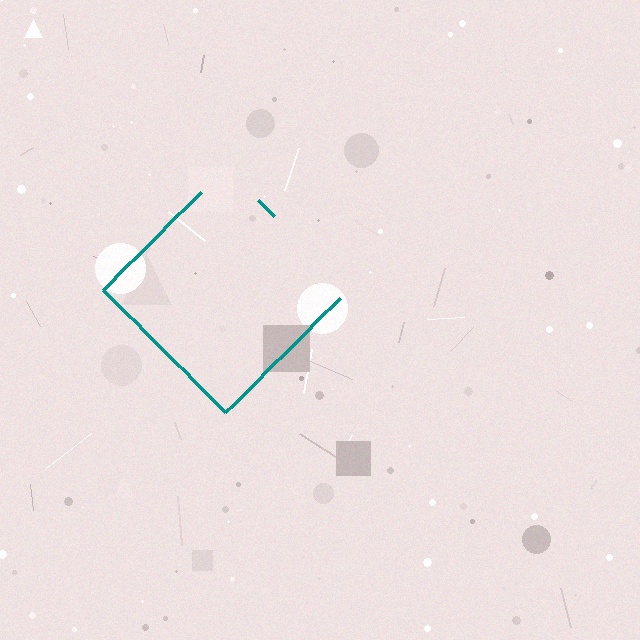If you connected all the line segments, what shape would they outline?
They would outline a diamond.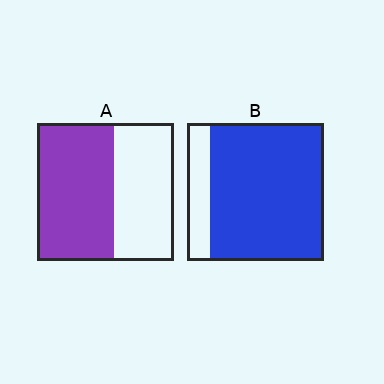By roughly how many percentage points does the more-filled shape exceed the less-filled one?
By roughly 25 percentage points (B over A).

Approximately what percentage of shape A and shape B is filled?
A is approximately 55% and B is approximately 85%.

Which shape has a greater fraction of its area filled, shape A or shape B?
Shape B.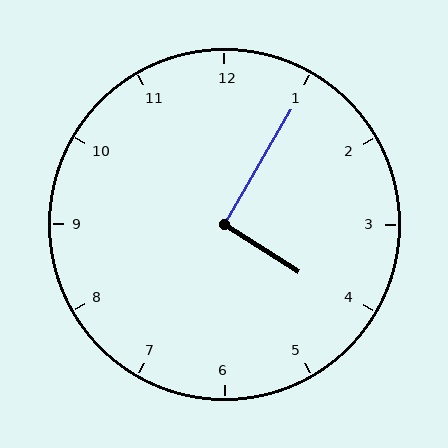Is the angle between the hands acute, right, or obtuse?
It is right.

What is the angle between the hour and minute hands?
Approximately 92 degrees.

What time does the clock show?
4:05.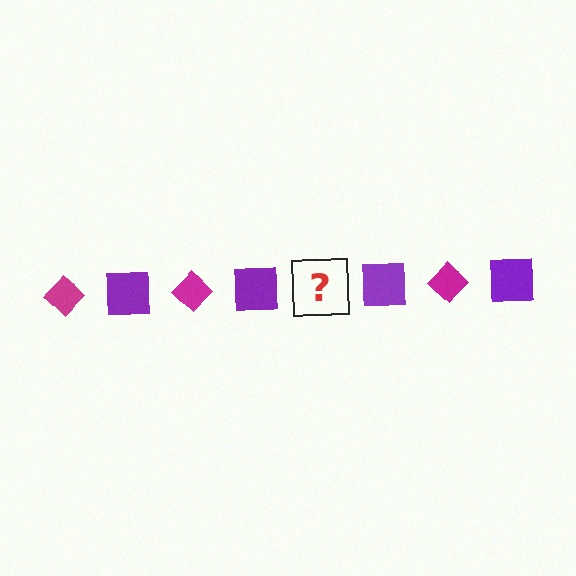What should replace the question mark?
The question mark should be replaced with a magenta diamond.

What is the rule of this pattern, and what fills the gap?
The rule is that the pattern alternates between magenta diamond and purple square. The gap should be filled with a magenta diamond.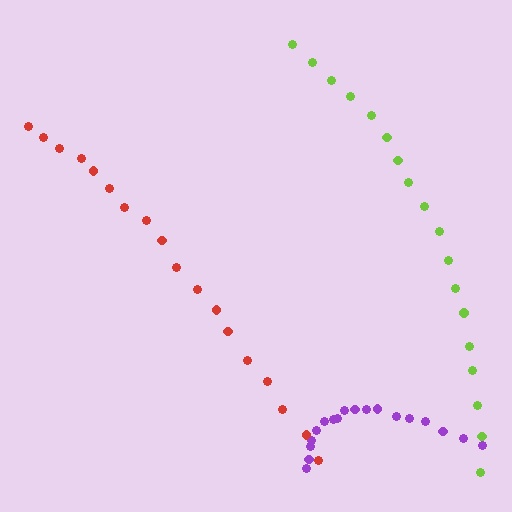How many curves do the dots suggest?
There are 3 distinct paths.